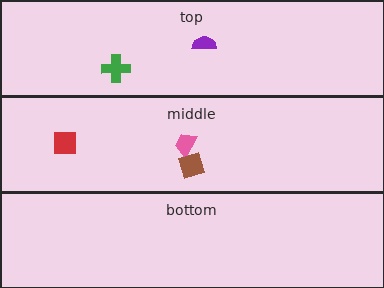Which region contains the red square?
The middle region.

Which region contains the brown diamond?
The middle region.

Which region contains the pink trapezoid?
The middle region.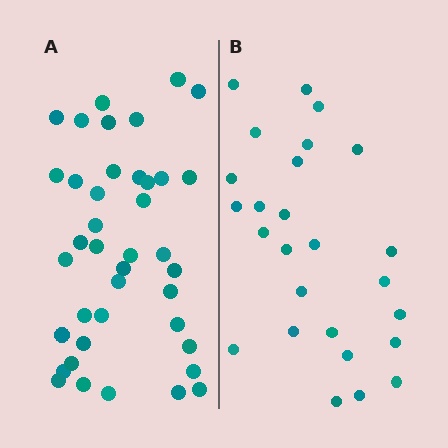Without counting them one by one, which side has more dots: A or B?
Region A (the left region) has more dots.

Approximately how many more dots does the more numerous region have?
Region A has approximately 15 more dots than region B.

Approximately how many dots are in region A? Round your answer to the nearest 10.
About 40 dots.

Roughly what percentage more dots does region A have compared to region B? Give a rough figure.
About 55% more.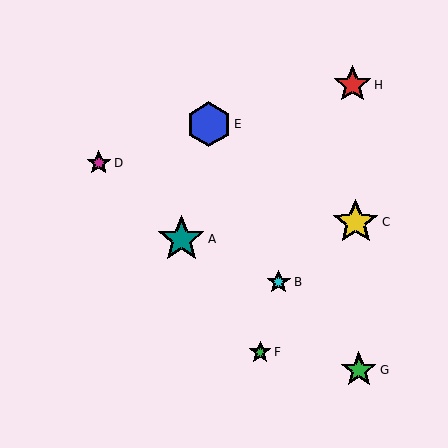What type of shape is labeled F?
Shape F is a green star.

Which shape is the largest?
The teal star (labeled A) is the largest.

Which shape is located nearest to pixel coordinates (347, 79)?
The red star (labeled H) at (352, 85) is nearest to that location.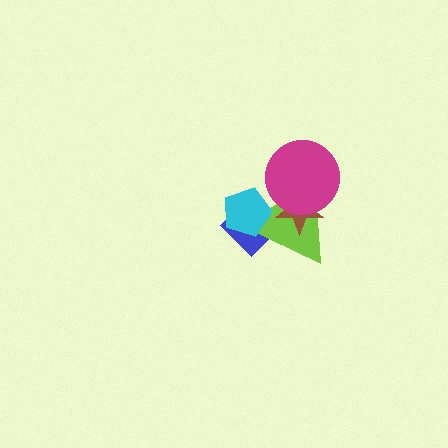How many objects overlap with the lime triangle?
4 objects overlap with the lime triangle.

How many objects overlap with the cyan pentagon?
2 objects overlap with the cyan pentagon.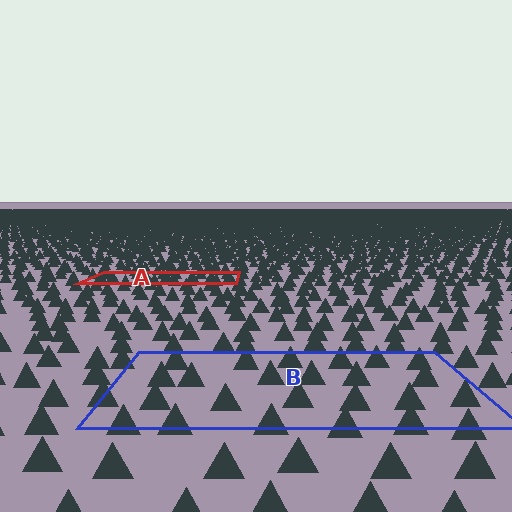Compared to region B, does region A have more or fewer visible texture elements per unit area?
Region A has more texture elements per unit area — they are packed more densely because it is farther away.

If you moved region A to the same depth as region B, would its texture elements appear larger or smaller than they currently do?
They would appear larger. At a closer depth, the same texture elements are projected at a bigger on-screen size.